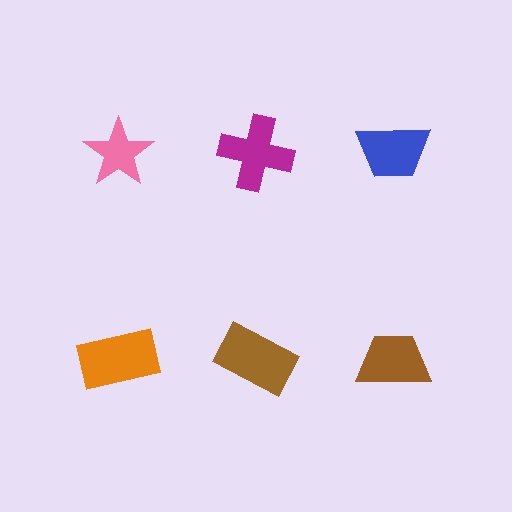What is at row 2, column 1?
An orange rectangle.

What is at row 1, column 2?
A magenta cross.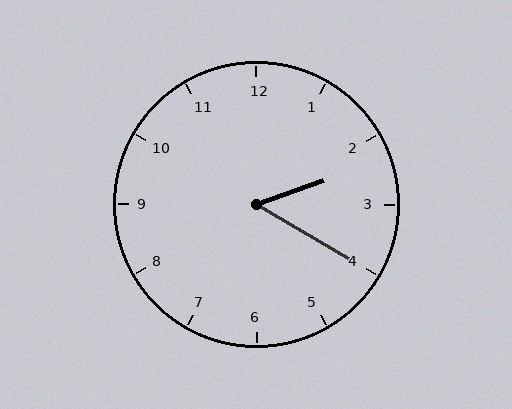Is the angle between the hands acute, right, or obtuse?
It is acute.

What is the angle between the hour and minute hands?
Approximately 50 degrees.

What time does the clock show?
2:20.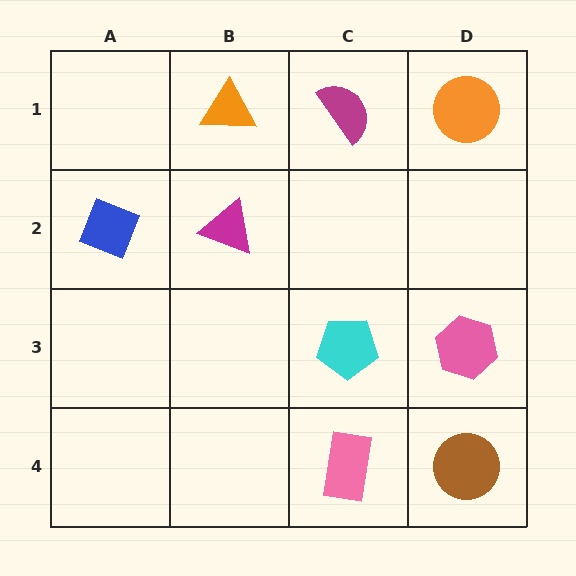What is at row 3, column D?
A pink hexagon.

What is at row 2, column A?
A blue diamond.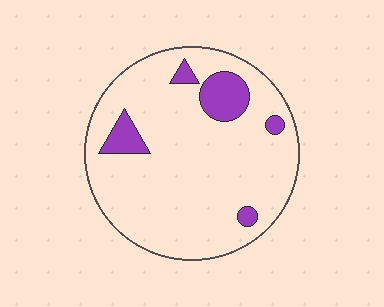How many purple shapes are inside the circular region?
5.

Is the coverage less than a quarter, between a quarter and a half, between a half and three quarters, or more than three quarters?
Less than a quarter.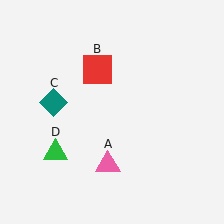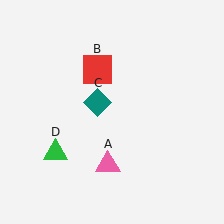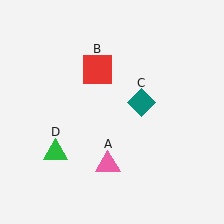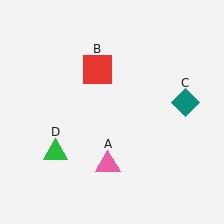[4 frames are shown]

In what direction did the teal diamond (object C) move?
The teal diamond (object C) moved right.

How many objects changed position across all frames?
1 object changed position: teal diamond (object C).